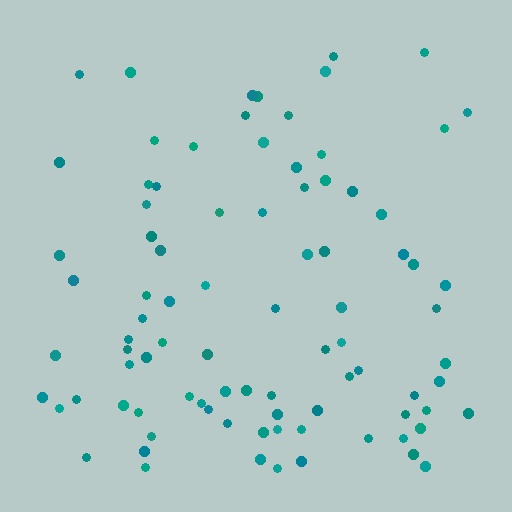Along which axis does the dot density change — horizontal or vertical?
Vertical.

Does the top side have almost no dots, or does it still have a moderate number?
Still a moderate number, just noticeably fewer than the bottom.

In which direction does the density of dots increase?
From top to bottom, with the bottom side densest.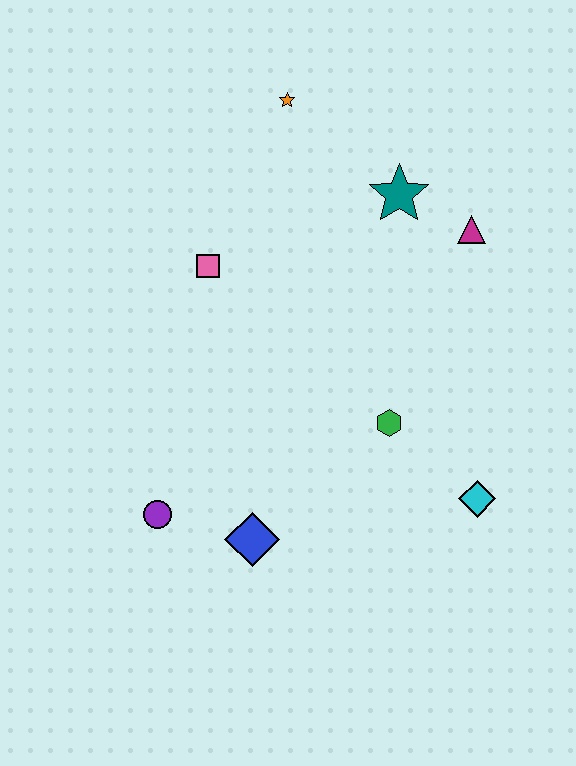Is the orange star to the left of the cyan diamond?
Yes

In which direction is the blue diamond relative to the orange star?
The blue diamond is below the orange star.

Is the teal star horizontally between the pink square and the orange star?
No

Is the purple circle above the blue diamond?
Yes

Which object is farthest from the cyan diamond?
The orange star is farthest from the cyan diamond.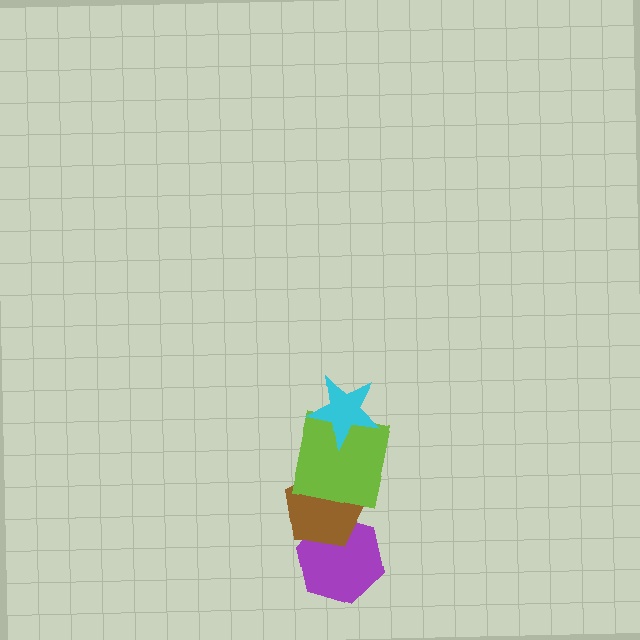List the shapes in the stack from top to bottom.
From top to bottom: the cyan star, the lime square, the brown pentagon, the purple hexagon.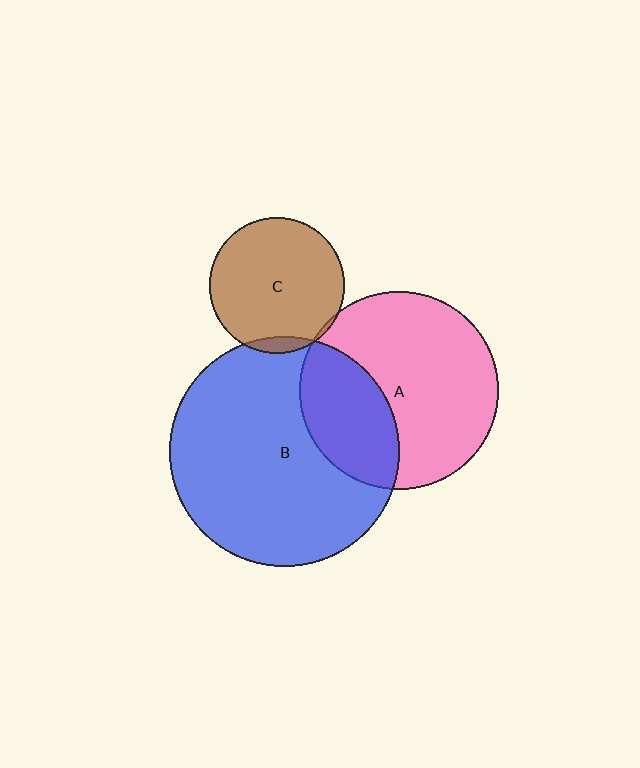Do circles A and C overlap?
Yes.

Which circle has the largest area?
Circle B (blue).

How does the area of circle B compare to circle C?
Approximately 2.9 times.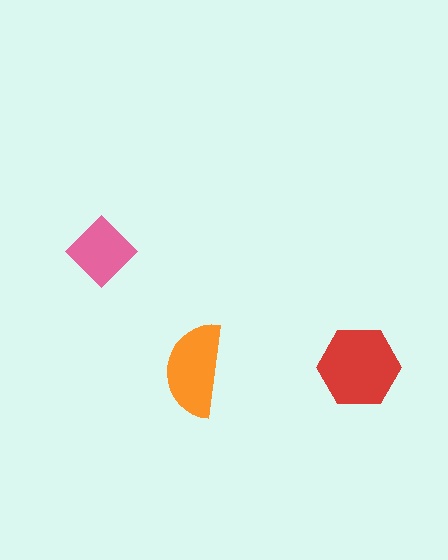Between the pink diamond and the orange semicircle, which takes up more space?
The orange semicircle.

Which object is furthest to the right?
The red hexagon is rightmost.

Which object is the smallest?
The pink diamond.